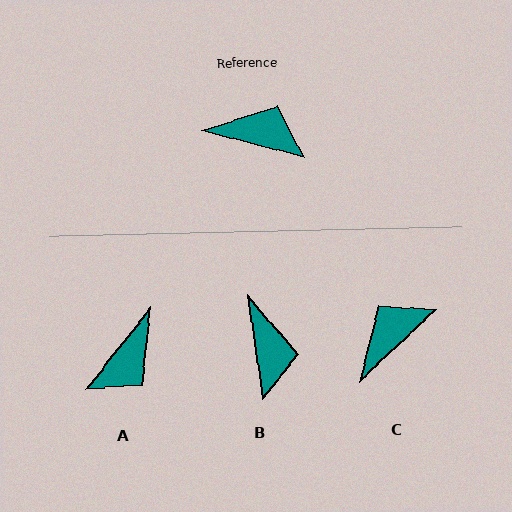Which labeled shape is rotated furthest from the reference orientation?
A, about 113 degrees away.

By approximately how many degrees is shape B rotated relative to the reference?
Approximately 67 degrees clockwise.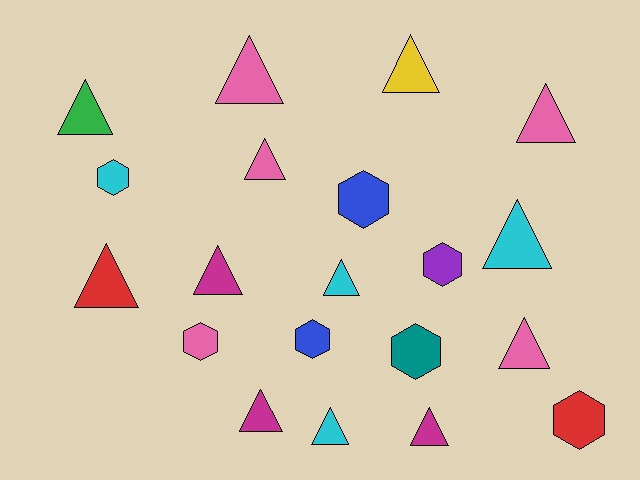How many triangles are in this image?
There are 13 triangles.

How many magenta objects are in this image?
There are 3 magenta objects.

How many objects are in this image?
There are 20 objects.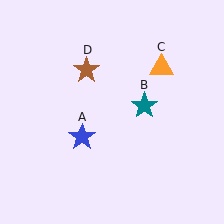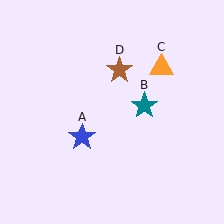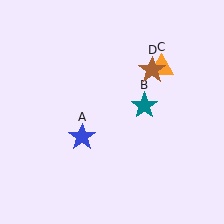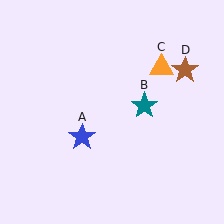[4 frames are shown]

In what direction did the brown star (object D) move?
The brown star (object D) moved right.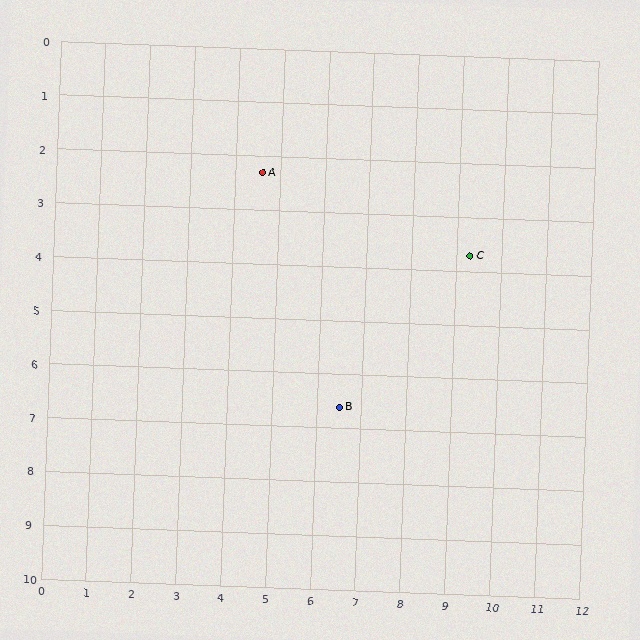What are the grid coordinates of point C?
Point C is at approximately (9.3, 3.7).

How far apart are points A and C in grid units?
Points A and C are about 4.9 grid units apart.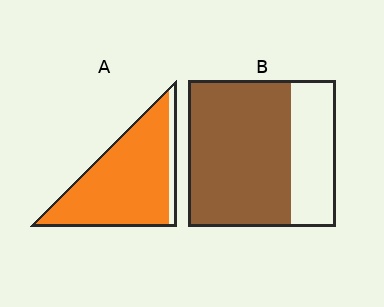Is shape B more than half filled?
Yes.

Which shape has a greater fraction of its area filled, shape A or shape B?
Shape A.